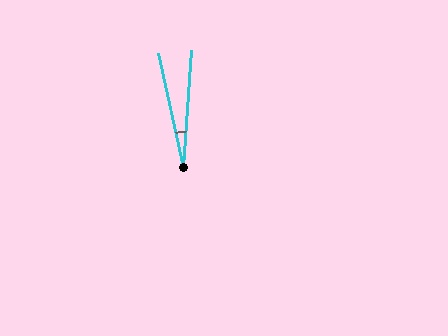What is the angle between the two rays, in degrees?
Approximately 16 degrees.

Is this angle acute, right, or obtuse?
It is acute.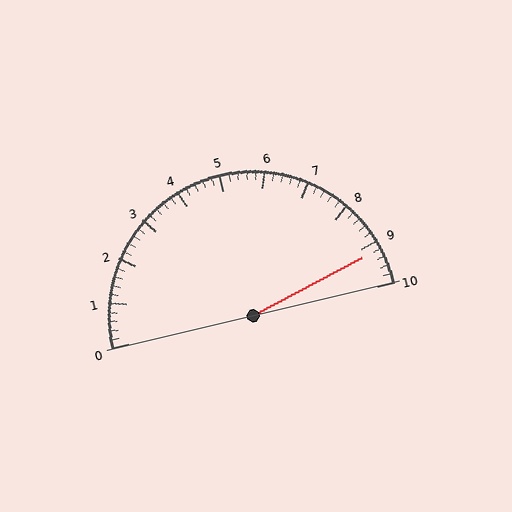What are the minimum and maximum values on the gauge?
The gauge ranges from 0 to 10.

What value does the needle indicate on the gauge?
The needle indicates approximately 9.2.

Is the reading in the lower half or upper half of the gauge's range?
The reading is in the upper half of the range (0 to 10).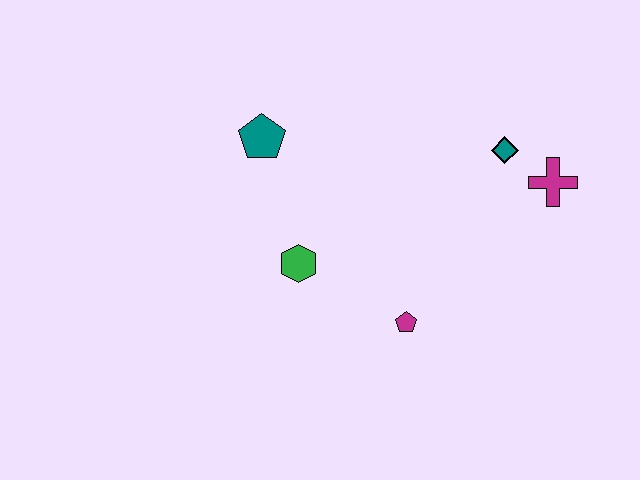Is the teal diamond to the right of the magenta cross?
No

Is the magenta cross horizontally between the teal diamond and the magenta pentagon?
No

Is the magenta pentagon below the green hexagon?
Yes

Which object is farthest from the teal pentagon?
The magenta cross is farthest from the teal pentagon.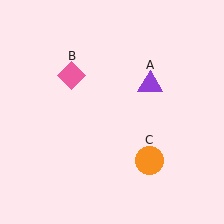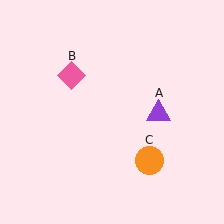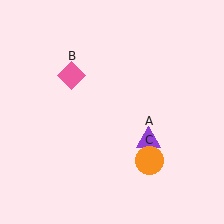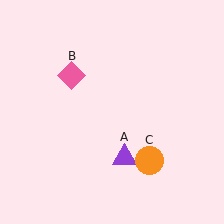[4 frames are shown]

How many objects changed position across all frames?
1 object changed position: purple triangle (object A).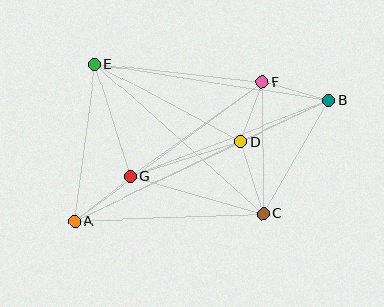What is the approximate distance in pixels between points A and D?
The distance between A and D is approximately 184 pixels.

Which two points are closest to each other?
Points D and F are closest to each other.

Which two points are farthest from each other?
Points A and B are farthest from each other.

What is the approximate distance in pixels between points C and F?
The distance between C and F is approximately 132 pixels.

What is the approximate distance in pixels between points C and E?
The distance between C and E is approximately 226 pixels.